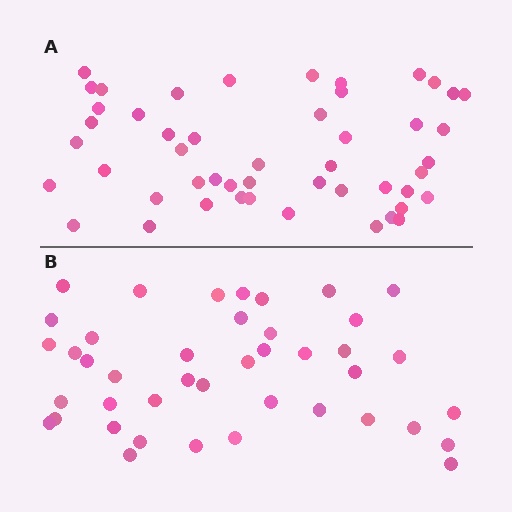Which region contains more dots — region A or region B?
Region A (the top region) has more dots.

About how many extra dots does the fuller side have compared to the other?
Region A has roughly 8 or so more dots than region B.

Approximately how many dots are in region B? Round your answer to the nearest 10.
About 40 dots. (The exact count is 42, which rounds to 40.)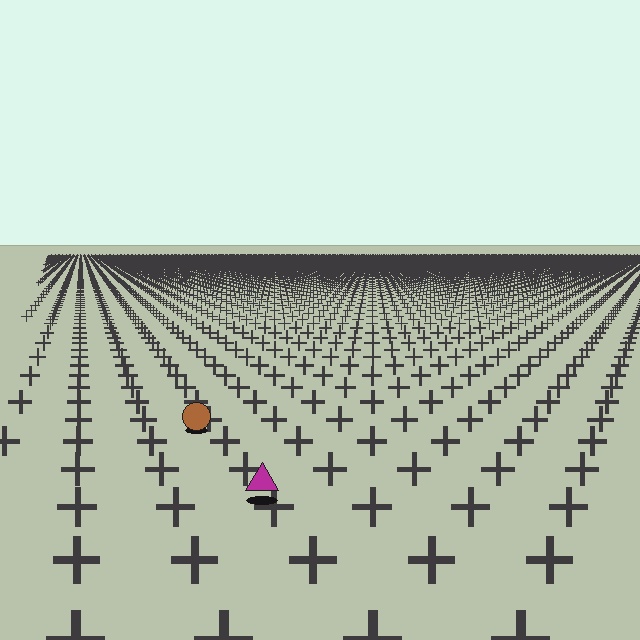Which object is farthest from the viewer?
The brown circle is farthest from the viewer. It appears smaller and the ground texture around it is denser.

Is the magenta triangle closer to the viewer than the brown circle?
Yes. The magenta triangle is closer — you can tell from the texture gradient: the ground texture is coarser near it.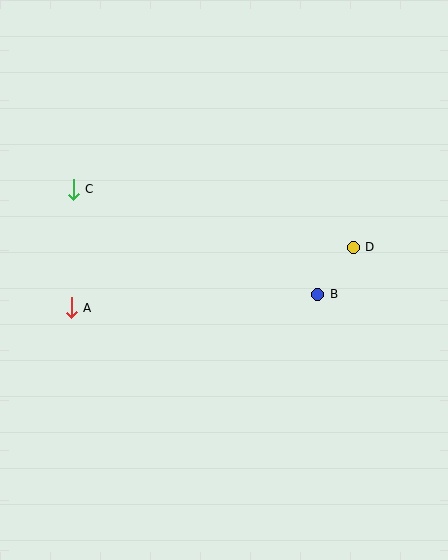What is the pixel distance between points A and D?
The distance between A and D is 289 pixels.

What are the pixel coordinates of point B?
Point B is at (318, 294).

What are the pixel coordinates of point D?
Point D is at (353, 247).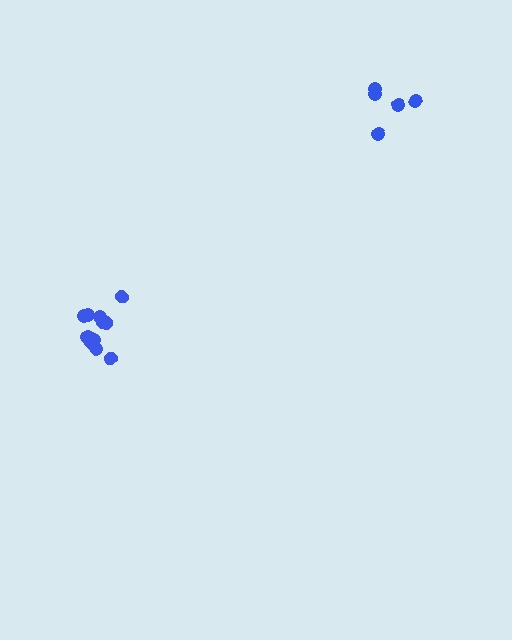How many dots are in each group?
Group 1: 5 dots, Group 2: 11 dots (16 total).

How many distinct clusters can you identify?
There are 2 distinct clusters.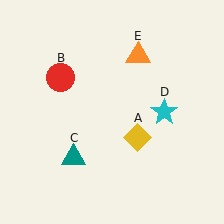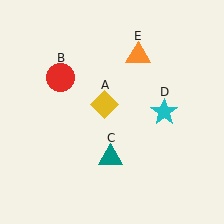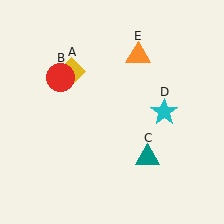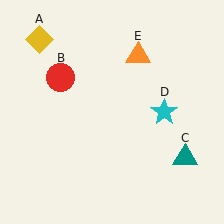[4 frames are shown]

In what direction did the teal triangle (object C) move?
The teal triangle (object C) moved right.